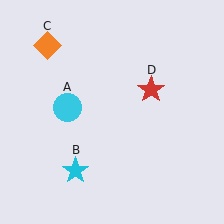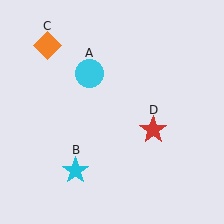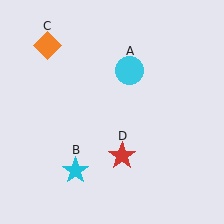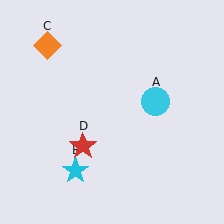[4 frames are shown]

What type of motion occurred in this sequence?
The cyan circle (object A), red star (object D) rotated clockwise around the center of the scene.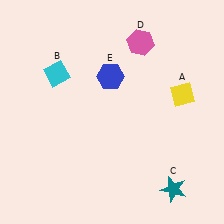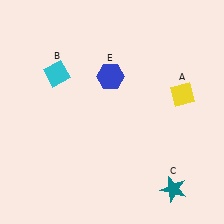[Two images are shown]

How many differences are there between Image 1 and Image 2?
There is 1 difference between the two images.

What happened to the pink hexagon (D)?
The pink hexagon (D) was removed in Image 2. It was in the top-right area of Image 1.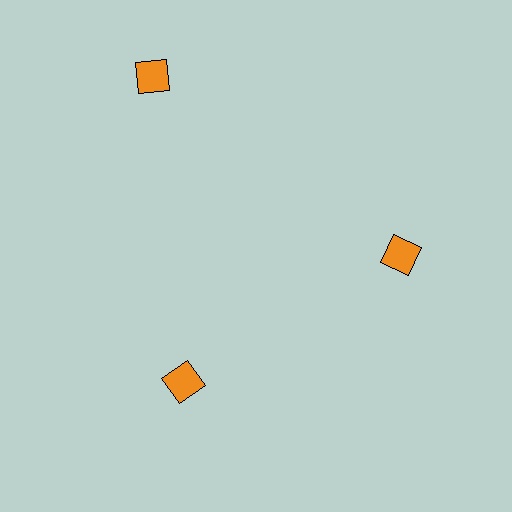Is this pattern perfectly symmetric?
No. The 3 orange diamonds are arranged in a ring, but one element near the 11 o'clock position is pushed outward from the center, breaking the 3-fold rotational symmetry.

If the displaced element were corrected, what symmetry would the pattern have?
It would have 3-fold rotational symmetry — the pattern would map onto itself every 120 degrees.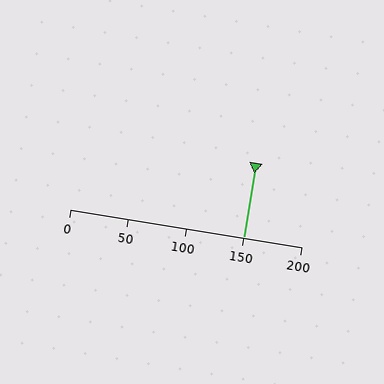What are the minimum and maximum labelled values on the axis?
The axis runs from 0 to 200.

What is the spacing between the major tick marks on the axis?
The major ticks are spaced 50 apart.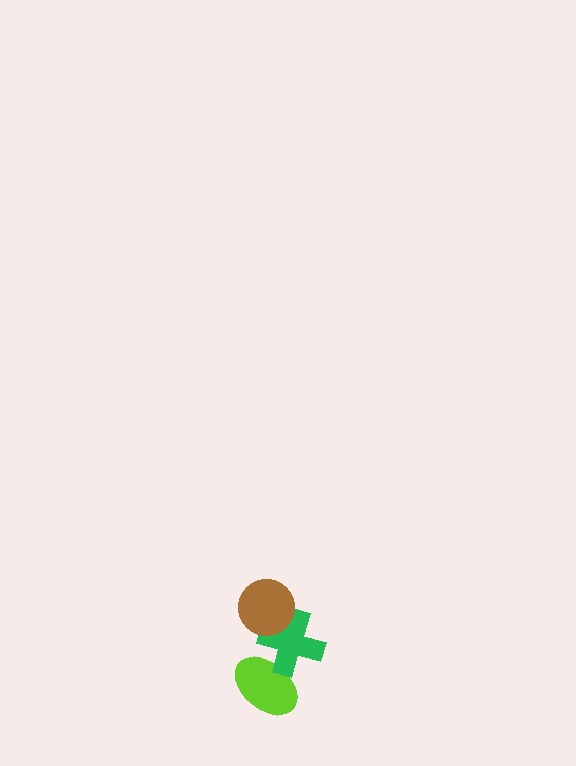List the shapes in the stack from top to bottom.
From top to bottom: the brown circle, the green cross, the lime ellipse.